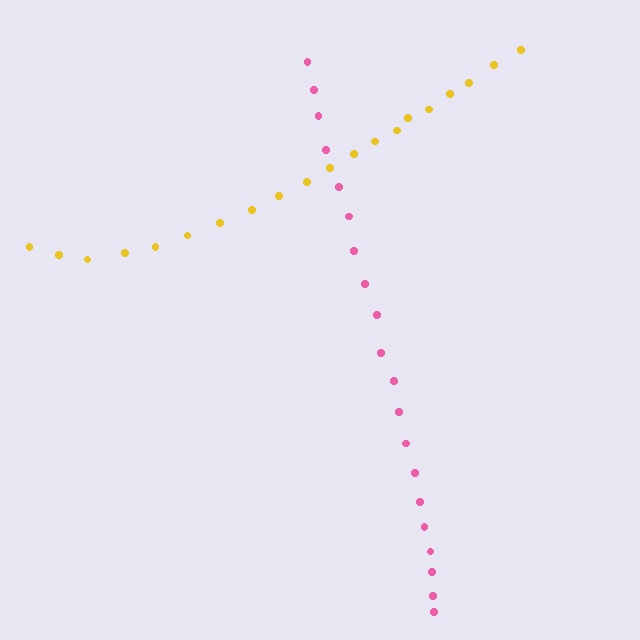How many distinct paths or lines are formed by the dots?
There are 2 distinct paths.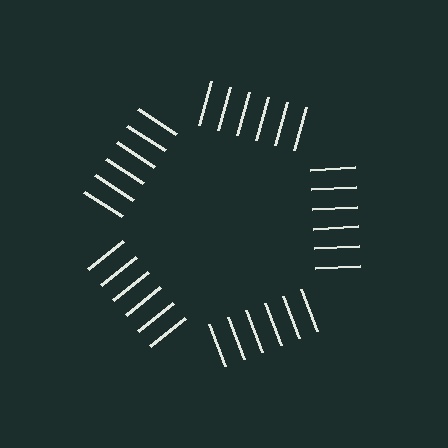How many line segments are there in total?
30 — 6 along each of the 5 edges.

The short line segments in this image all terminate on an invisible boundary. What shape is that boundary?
An illusory pentagon — the line segments terminate on its edges but no continuous stroke is drawn.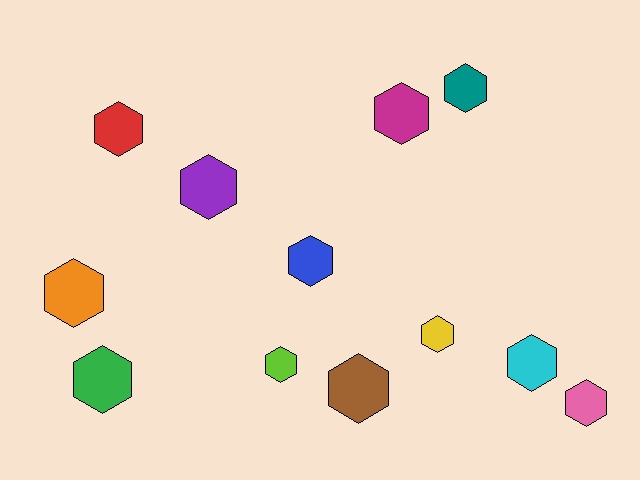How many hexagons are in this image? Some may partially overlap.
There are 12 hexagons.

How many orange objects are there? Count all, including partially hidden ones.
There is 1 orange object.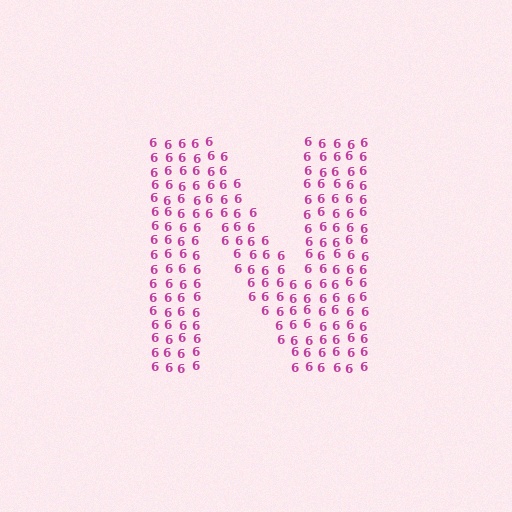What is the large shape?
The large shape is the letter N.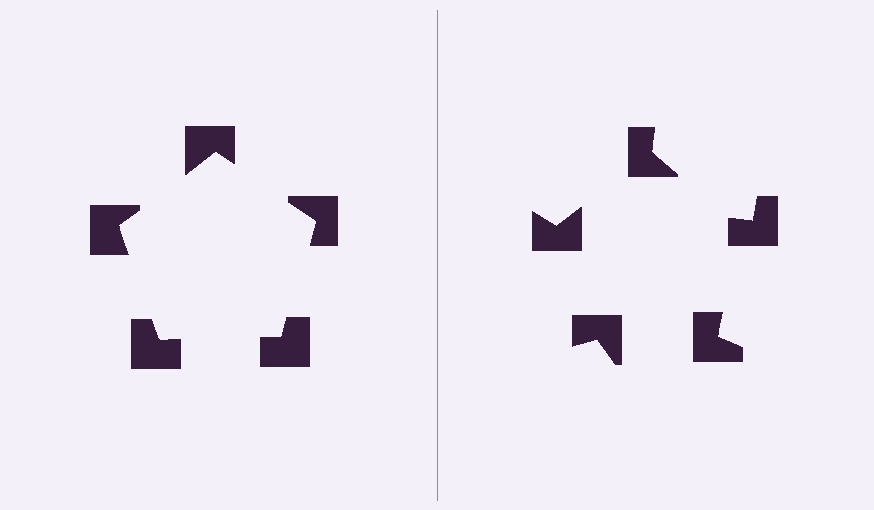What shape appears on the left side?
An illusory pentagon.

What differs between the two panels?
The notched squares are positioned identically on both sides; only the wedge orientations differ. On the left they align to a pentagon; on the right they are misaligned.